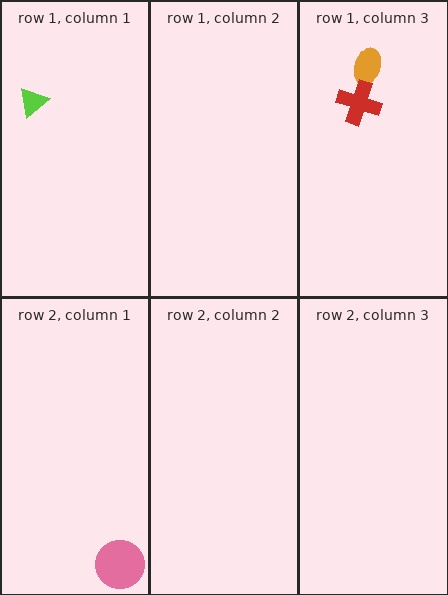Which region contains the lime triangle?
The row 1, column 1 region.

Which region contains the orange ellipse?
The row 1, column 3 region.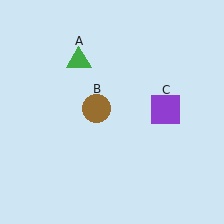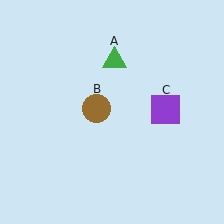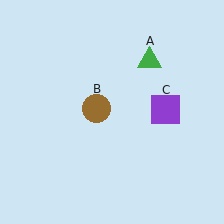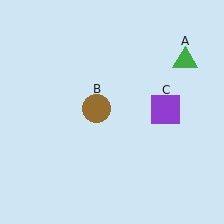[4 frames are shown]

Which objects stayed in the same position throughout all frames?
Brown circle (object B) and purple square (object C) remained stationary.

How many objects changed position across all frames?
1 object changed position: green triangle (object A).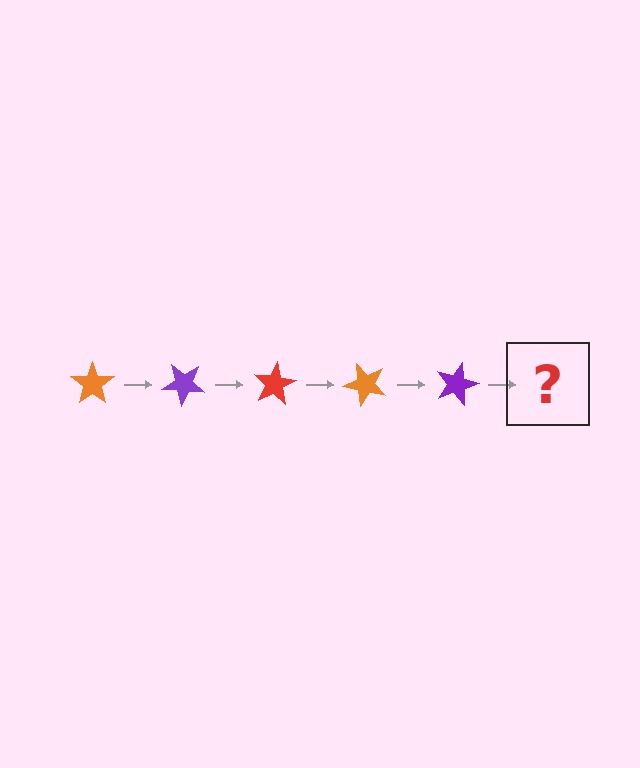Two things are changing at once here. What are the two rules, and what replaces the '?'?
The two rules are that it rotates 40 degrees each step and the color cycles through orange, purple, and red. The '?' should be a red star, rotated 200 degrees from the start.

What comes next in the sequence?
The next element should be a red star, rotated 200 degrees from the start.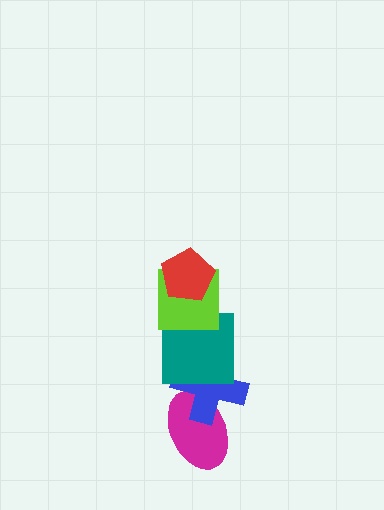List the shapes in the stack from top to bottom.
From top to bottom: the red pentagon, the lime square, the teal square, the blue cross, the magenta ellipse.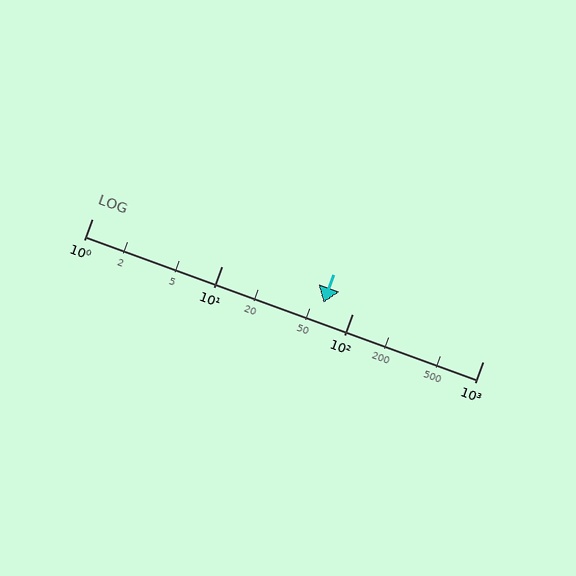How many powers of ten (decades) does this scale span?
The scale spans 3 decades, from 1 to 1000.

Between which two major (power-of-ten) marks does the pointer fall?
The pointer is between 10 and 100.